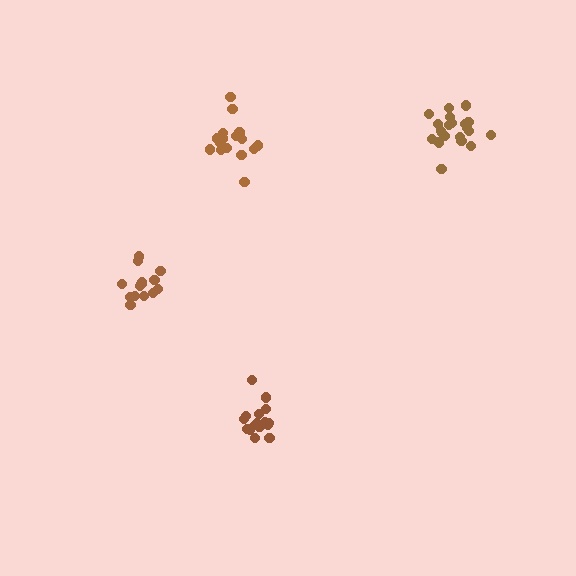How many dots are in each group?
Group 1: 17 dots, Group 2: 16 dots, Group 3: 21 dots, Group 4: 15 dots (69 total).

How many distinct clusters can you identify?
There are 4 distinct clusters.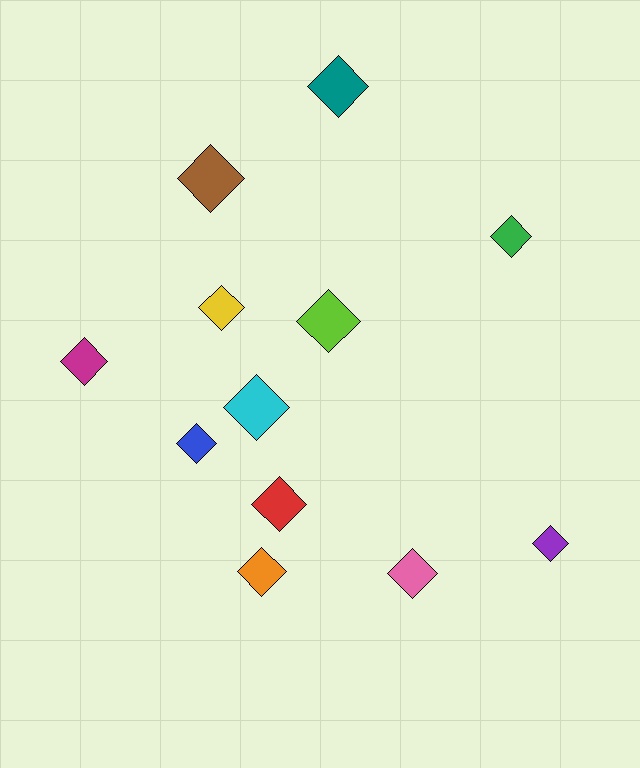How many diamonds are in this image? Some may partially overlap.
There are 12 diamonds.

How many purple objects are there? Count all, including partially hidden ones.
There is 1 purple object.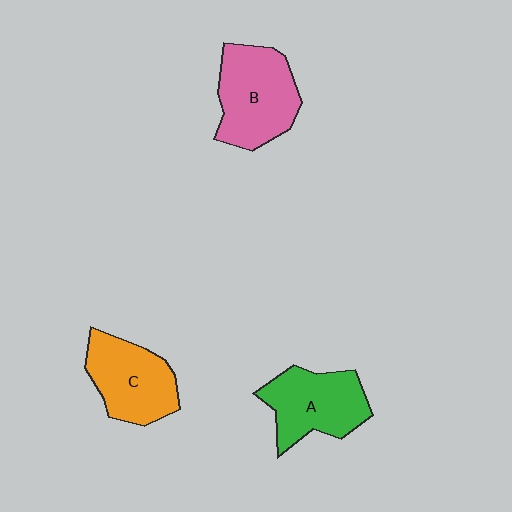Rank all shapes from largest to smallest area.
From largest to smallest: B (pink), A (green), C (orange).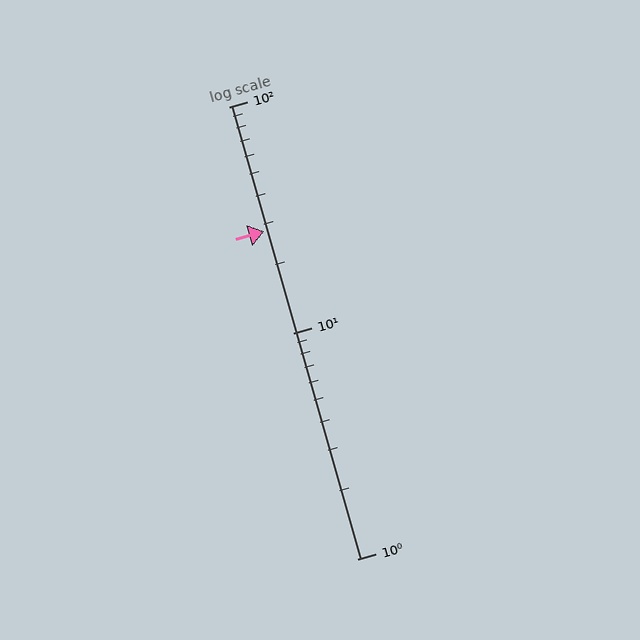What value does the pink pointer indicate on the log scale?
The pointer indicates approximately 28.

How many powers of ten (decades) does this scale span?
The scale spans 2 decades, from 1 to 100.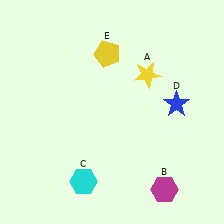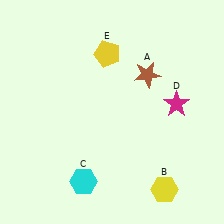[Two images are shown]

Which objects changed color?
A changed from yellow to brown. B changed from magenta to yellow. D changed from blue to magenta.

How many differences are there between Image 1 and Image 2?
There are 3 differences between the two images.